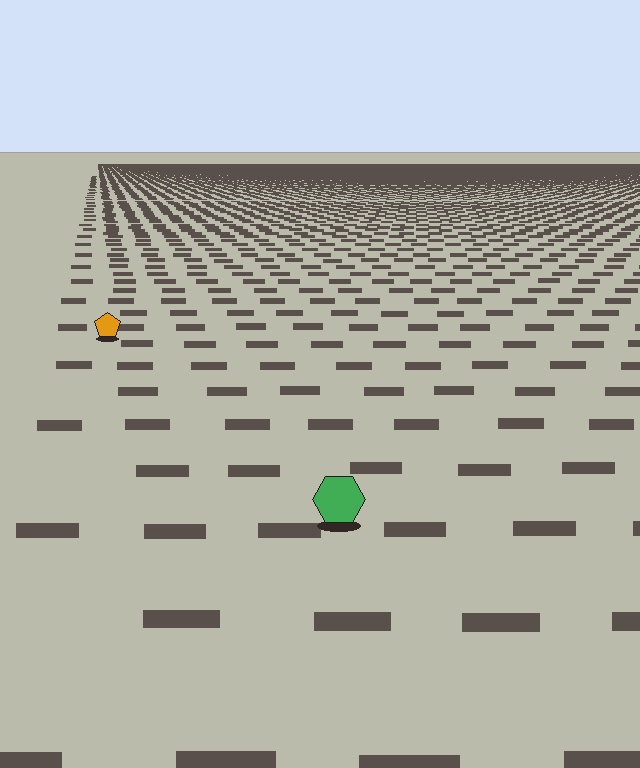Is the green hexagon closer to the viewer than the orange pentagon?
Yes. The green hexagon is closer — you can tell from the texture gradient: the ground texture is coarser near it.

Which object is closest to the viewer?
The green hexagon is closest. The texture marks near it are larger and more spread out.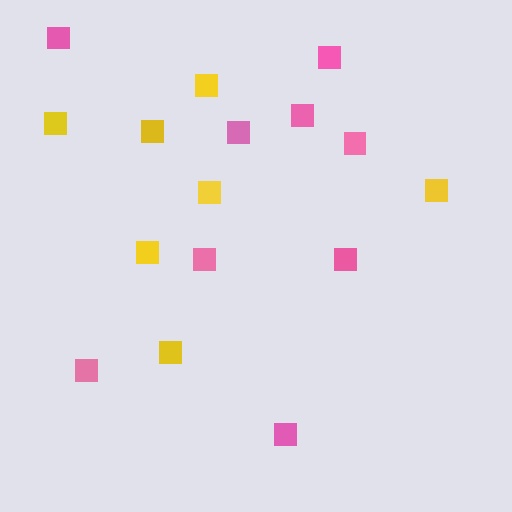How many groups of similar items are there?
There are 2 groups: one group of yellow squares (7) and one group of pink squares (9).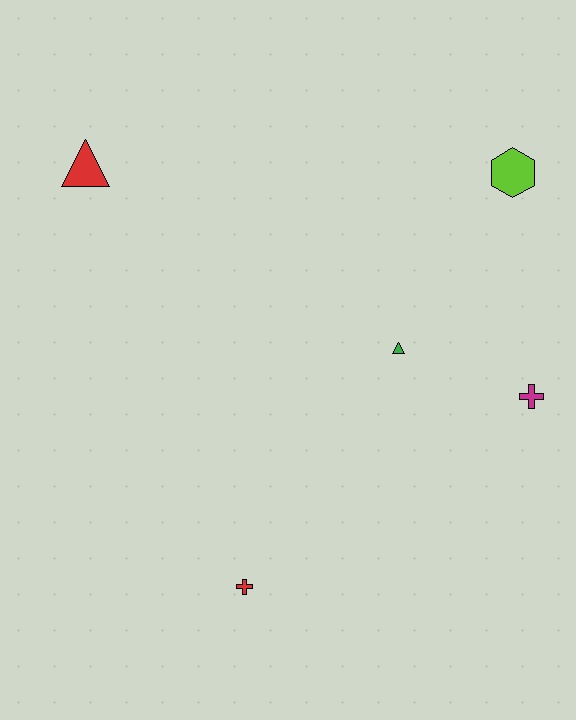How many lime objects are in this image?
There is 1 lime object.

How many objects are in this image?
There are 5 objects.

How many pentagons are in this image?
There are no pentagons.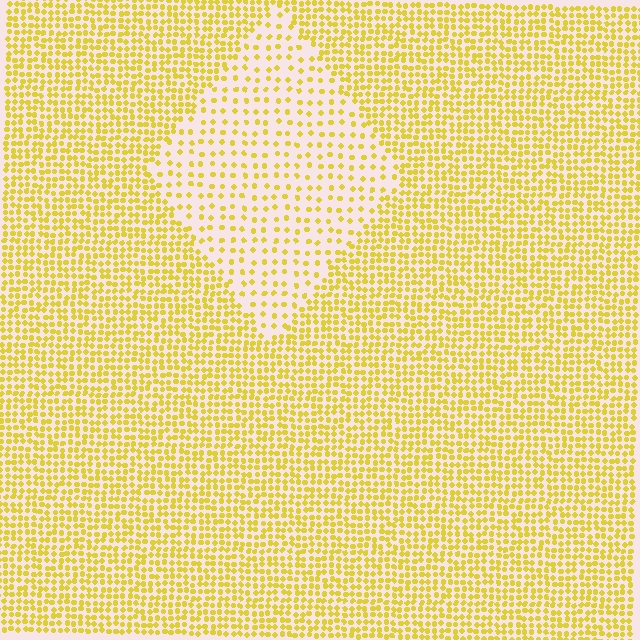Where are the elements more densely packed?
The elements are more densely packed outside the diamond boundary.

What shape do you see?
I see a diamond.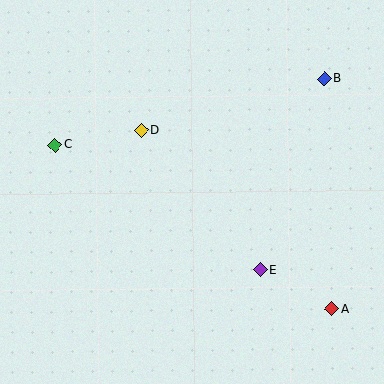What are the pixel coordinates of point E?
Point E is at (260, 270).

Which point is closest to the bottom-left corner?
Point C is closest to the bottom-left corner.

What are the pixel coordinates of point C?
Point C is at (55, 145).